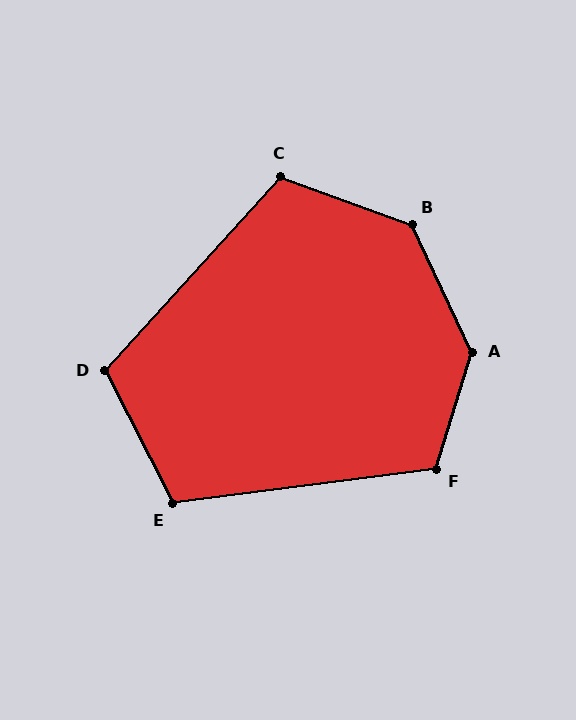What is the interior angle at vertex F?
Approximately 115 degrees (obtuse).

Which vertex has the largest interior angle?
A, at approximately 138 degrees.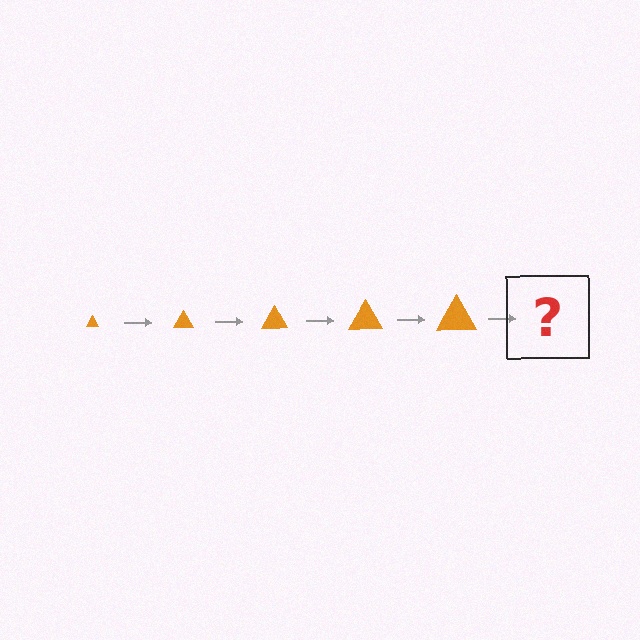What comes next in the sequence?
The next element should be an orange triangle, larger than the previous one.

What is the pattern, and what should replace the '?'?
The pattern is that the triangle gets progressively larger each step. The '?' should be an orange triangle, larger than the previous one.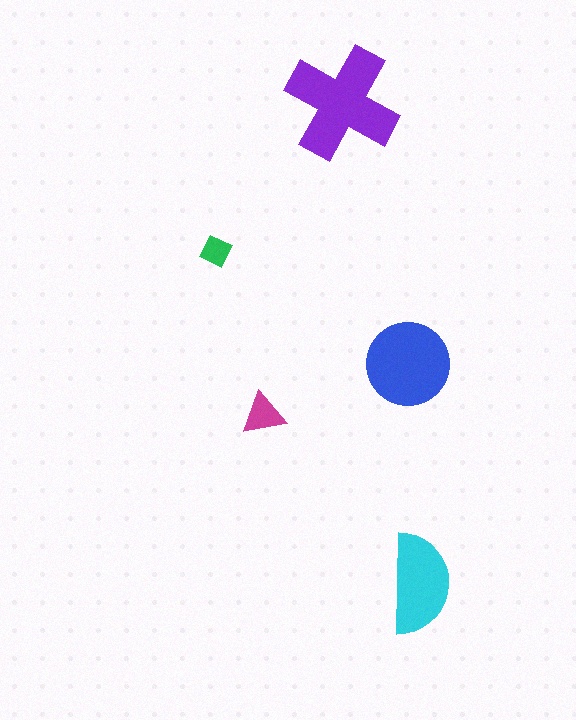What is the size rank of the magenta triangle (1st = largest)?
4th.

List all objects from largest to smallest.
The purple cross, the blue circle, the cyan semicircle, the magenta triangle, the green diamond.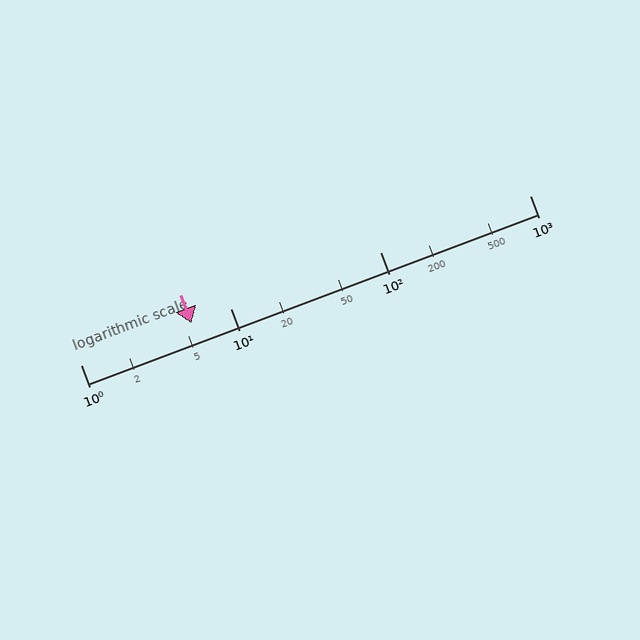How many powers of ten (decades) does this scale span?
The scale spans 3 decades, from 1 to 1000.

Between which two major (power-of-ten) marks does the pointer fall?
The pointer is between 1 and 10.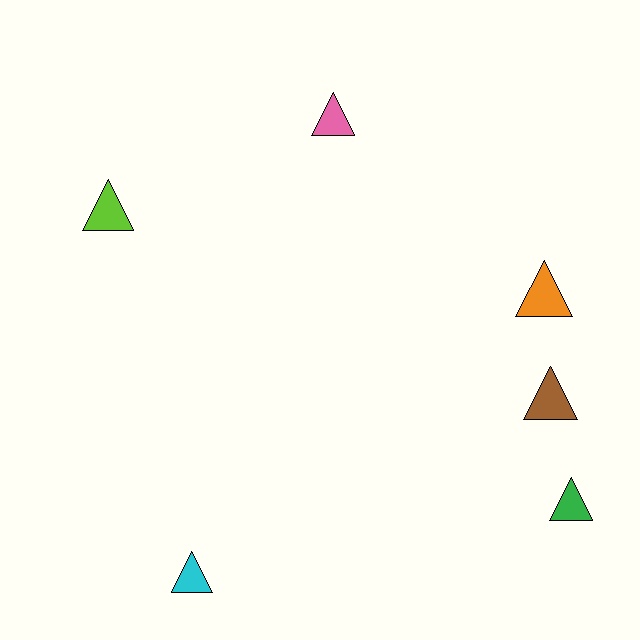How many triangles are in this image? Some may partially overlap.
There are 6 triangles.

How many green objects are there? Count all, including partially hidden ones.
There is 1 green object.